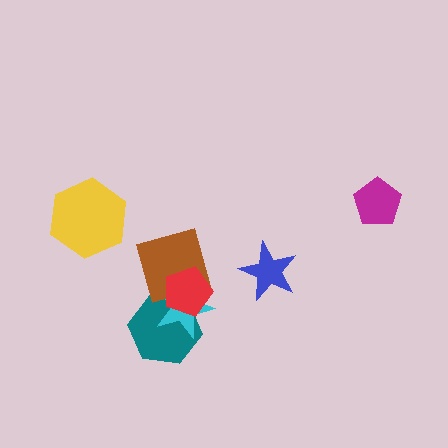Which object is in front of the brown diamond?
The red pentagon is in front of the brown diamond.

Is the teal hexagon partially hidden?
Yes, it is partially covered by another shape.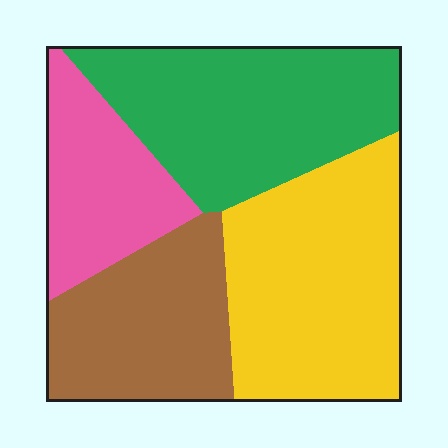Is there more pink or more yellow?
Yellow.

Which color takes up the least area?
Pink, at roughly 15%.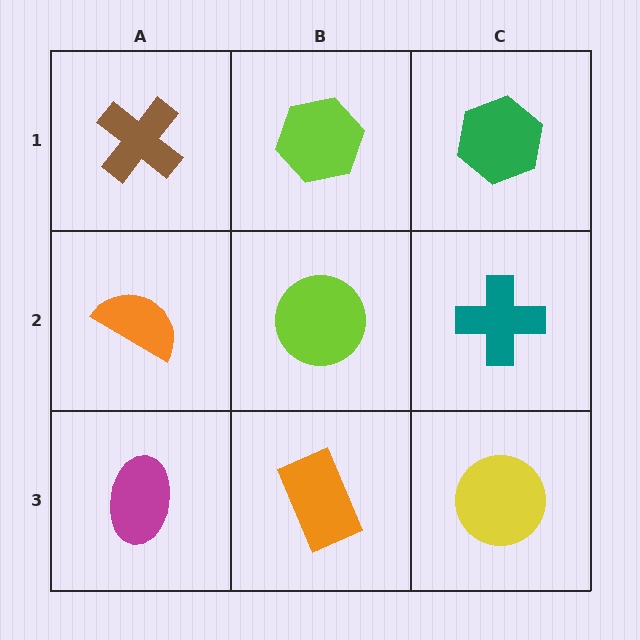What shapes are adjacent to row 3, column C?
A teal cross (row 2, column C), an orange rectangle (row 3, column B).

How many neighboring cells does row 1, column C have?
2.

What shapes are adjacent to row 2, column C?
A green hexagon (row 1, column C), a yellow circle (row 3, column C), a lime circle (row 2, column B).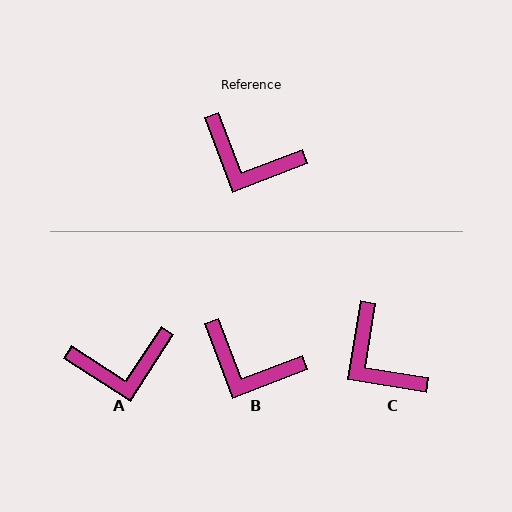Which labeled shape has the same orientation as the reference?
B.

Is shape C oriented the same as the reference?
No, it is off by about 30 degrees.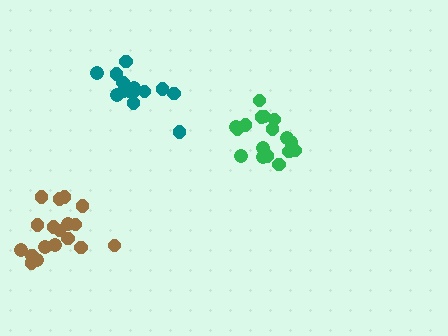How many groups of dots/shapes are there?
There are 3 groups.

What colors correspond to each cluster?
The clusters are colored: brown, green, teal.